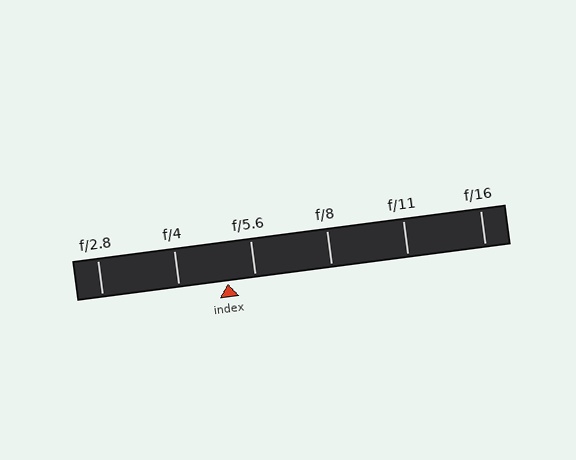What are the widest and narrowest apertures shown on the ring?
The widest aperture shown is f/2.8 and the narrowest is f/16.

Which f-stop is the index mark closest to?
The index mark is closest to f/5.6.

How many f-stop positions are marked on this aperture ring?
There are 6 f-stop positions marked.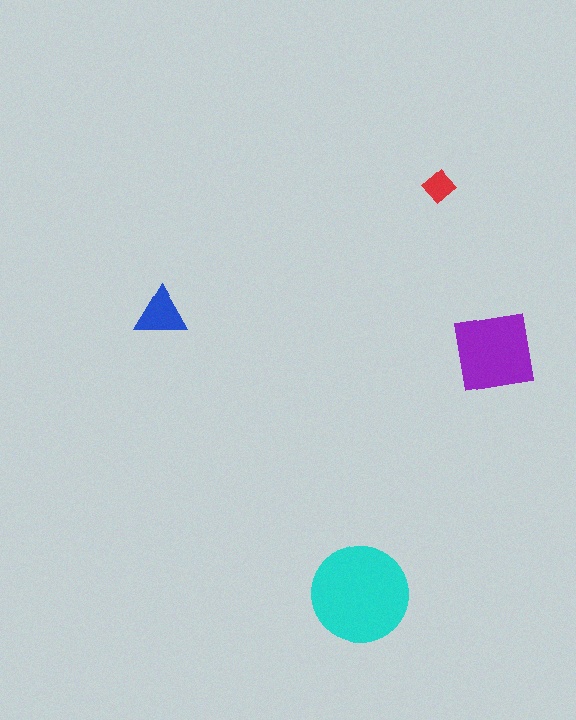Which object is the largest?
The cyan circle.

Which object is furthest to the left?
The blue triangle is leftmost.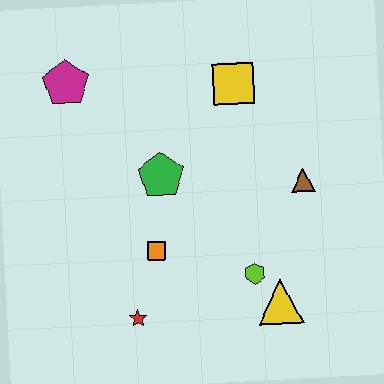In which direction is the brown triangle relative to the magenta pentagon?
The brown triangle is to the right of the magenta pentagon.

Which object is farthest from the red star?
The yellow square is farthest from the red star.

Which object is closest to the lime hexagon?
The yellow triangle is closest to the lime hexagon.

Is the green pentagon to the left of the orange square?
No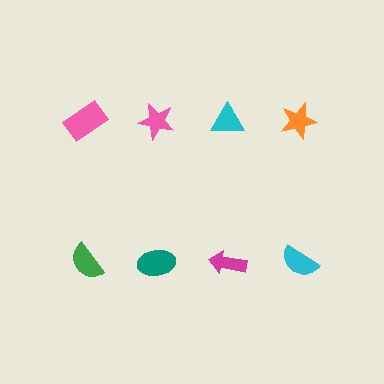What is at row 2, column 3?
A magenta arrow.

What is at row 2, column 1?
A green semicircle.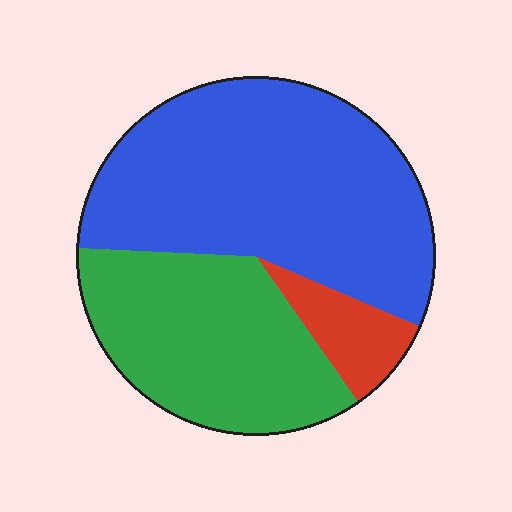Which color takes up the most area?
Blue, at roughly 55%.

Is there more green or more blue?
Blue.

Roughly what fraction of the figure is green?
Green takes up between a quarter and a half of the figure.